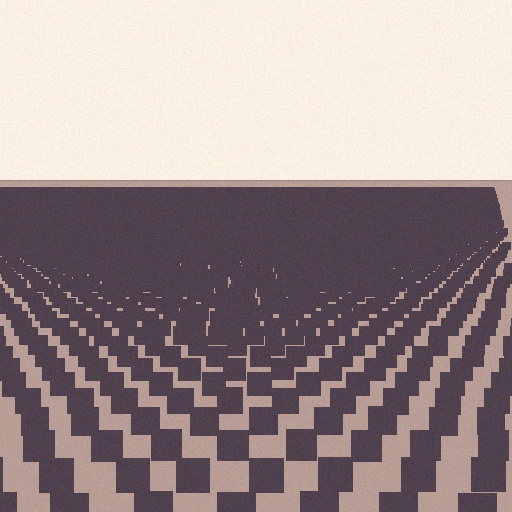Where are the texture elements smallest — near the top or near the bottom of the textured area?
Near the top.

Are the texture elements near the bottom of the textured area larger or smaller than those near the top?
Larger. Near the bottom, elements are closer to the viewer and appear at a bigger on-screen size.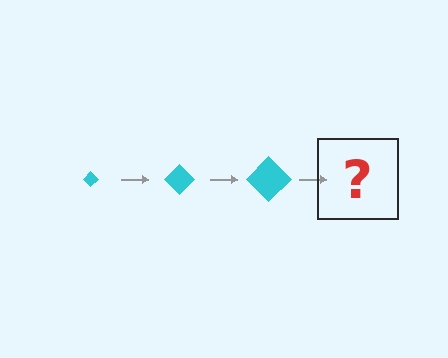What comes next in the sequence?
The next element should be a cyan diamond, larger than the previous one.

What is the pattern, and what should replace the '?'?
The pattern is that the diamond gets progressively larger each step. The '?' should be a cyan diamond, larger than the previous one.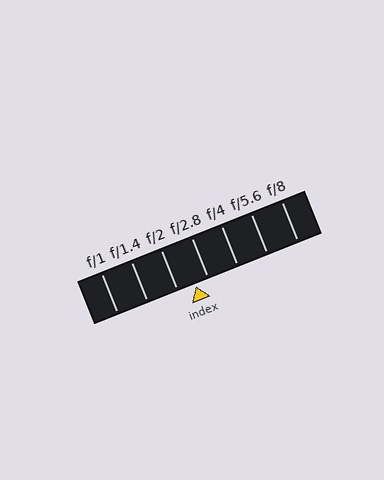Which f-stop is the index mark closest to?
The index mark is closest to f/2.8.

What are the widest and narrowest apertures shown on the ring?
The widest aperture shown is f/1 and the narrowest is f/8.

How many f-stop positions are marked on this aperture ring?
There are 7 f-stop positions marked.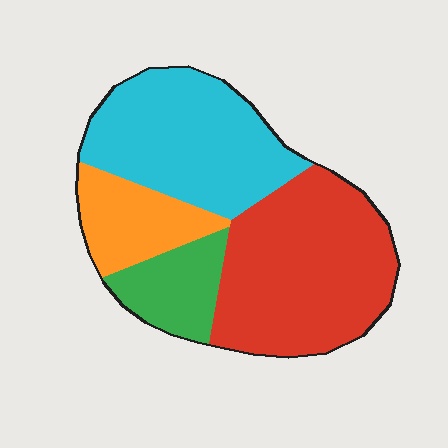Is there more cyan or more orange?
Cyan.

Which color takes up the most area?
Red, at roughly 40%.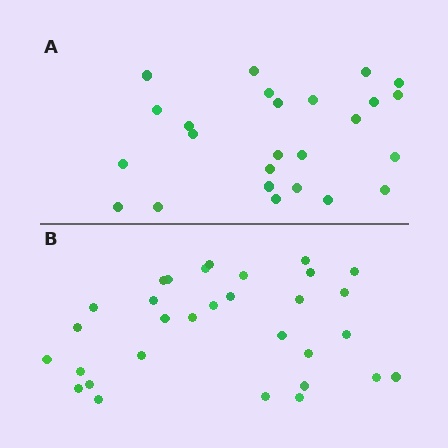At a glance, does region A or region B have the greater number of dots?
Region B (the bottom region) has more dots.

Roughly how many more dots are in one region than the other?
Region B has about 6 more dots than region A.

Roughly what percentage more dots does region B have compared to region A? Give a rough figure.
About 25% more.